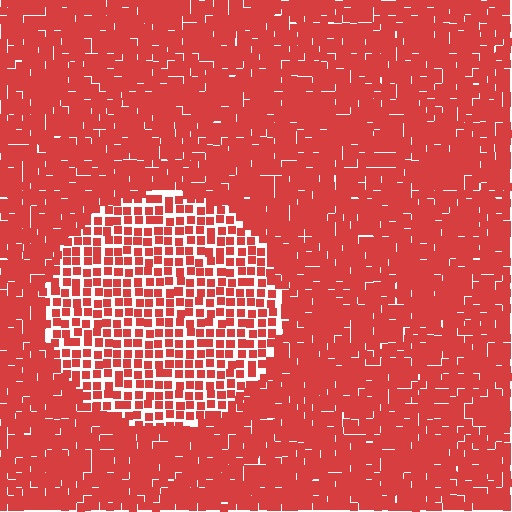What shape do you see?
I see a circle.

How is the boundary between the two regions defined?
The boundary is defined by a change in element density (approximately 1.8x ratio). All elements are the same color, size, and shape.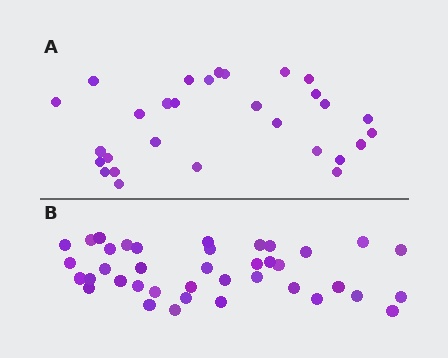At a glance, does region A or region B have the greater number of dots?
Region B (the bottom region) has more dots.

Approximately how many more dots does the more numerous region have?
Region B has roughly 10 or so more dots than region A.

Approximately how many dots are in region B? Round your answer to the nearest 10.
About 40 dots. (The exact count is 39, which rounds to 40.)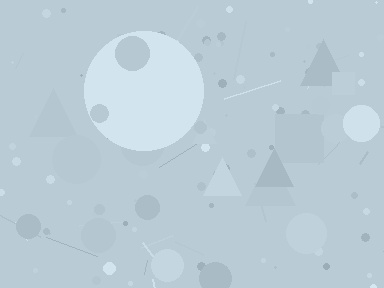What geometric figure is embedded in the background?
A circle is embedded in the background.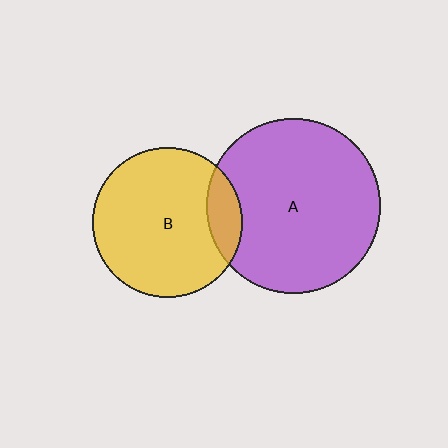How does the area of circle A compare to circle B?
Approximately 1.3 times.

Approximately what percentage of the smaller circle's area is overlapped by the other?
Approximately 15%.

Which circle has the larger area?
Circle A (purple).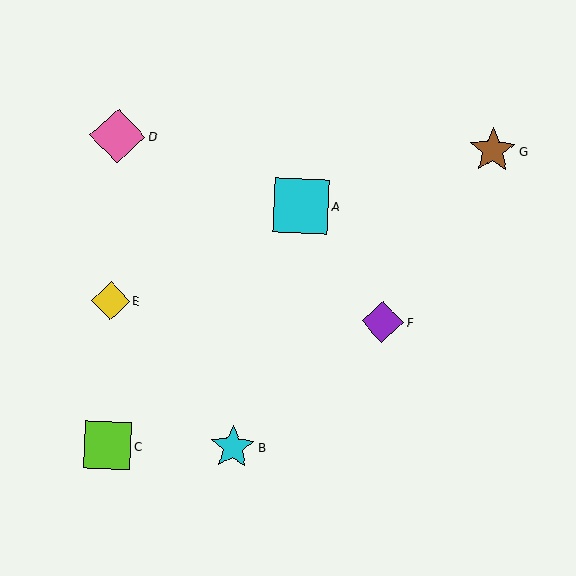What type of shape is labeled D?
Shape D is a pink diamond.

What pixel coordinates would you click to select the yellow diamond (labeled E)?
Click at (110, 301) to select the yellow diamond E.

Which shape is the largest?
The pink diamond (labeled D) is the largest.